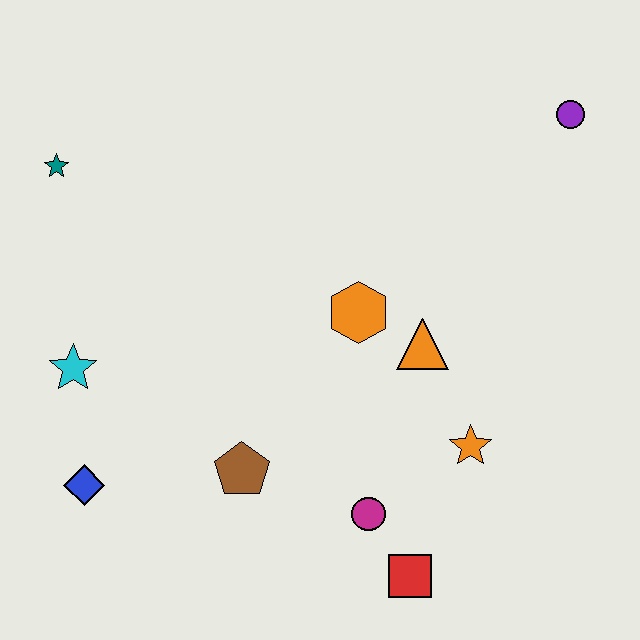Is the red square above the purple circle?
No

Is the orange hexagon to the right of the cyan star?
Yes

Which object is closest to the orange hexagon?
The orange triangle is closest to the orange hexagon.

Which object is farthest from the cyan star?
The purple circle is farthest from the cyan star.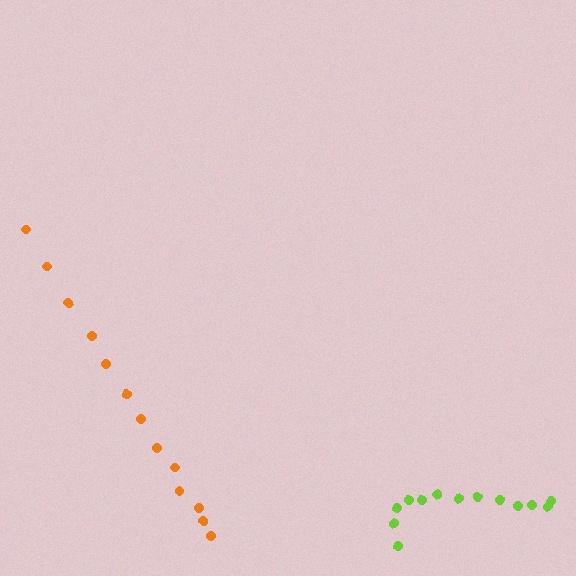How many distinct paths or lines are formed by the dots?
There are 2 distinct paths.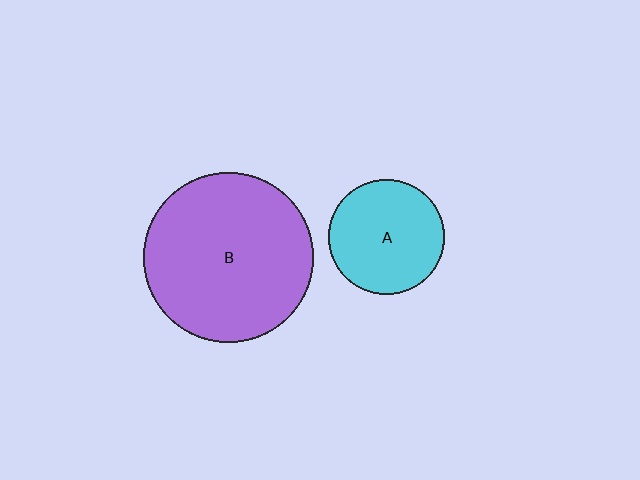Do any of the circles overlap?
No, none of the circles overlap.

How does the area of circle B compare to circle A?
Approximately 2.1 times.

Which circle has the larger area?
Circle B (purple).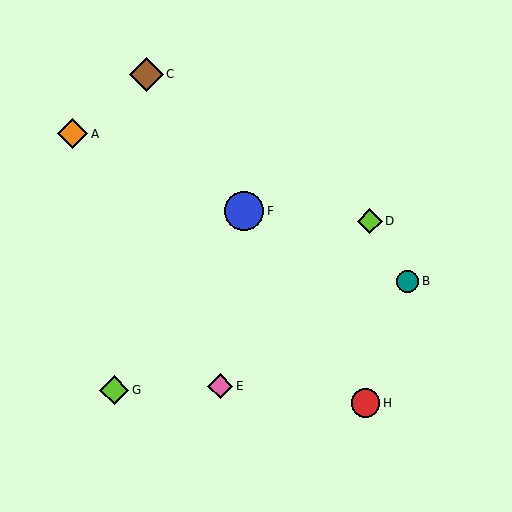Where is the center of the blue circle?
The center of the blue circle is at (244, 211).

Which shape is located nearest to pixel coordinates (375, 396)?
The red circle (labeled H) at (366, 403) is nearest to that location.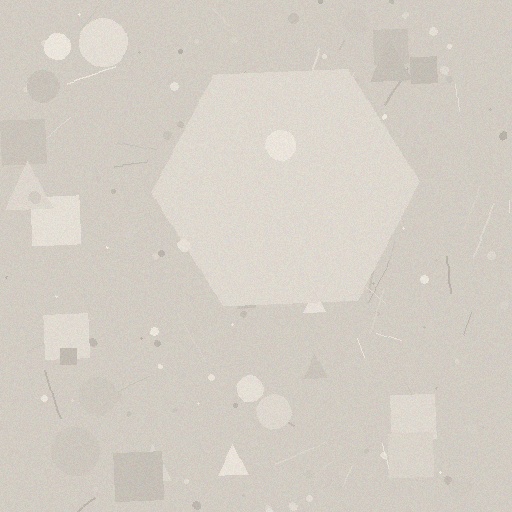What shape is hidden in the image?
A hexagon is hidden in the image.